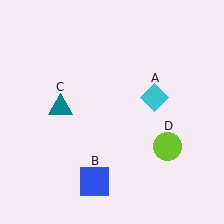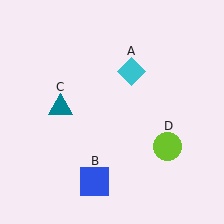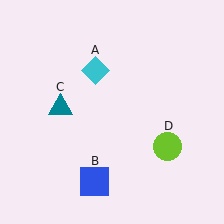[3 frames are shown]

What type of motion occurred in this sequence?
The cyan diamond (object A) rotated counterclockwise around the center of the scene.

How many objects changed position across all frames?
1 object changed position: cyan diamond (object A).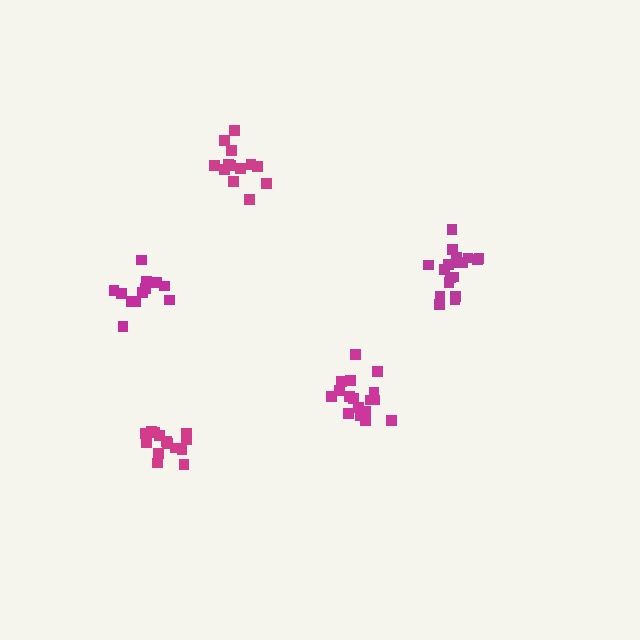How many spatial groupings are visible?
There are 5 spatial groupings.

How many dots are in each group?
Group 1: 13 dots, Group 2: 12 dots, Group 3: 14 dots, Group 4: 18 dots, Group 5: 17 dots (74 total).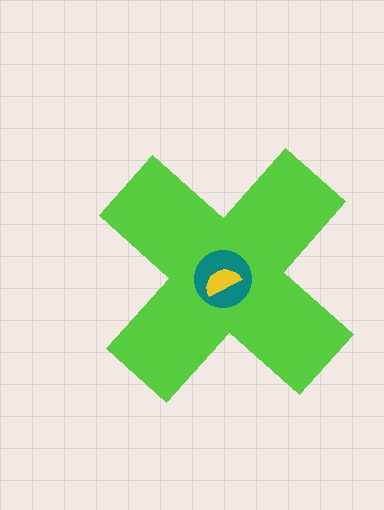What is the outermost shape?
The lime cross.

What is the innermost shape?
The yellow semicircle.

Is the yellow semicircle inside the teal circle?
Yes.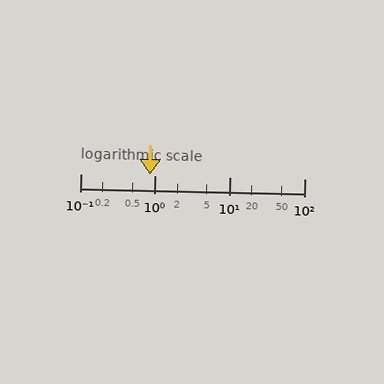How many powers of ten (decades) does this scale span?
The scale spans 3 decades, from 0.1 to 100.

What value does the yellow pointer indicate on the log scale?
The pointer indicates approximately 0.84.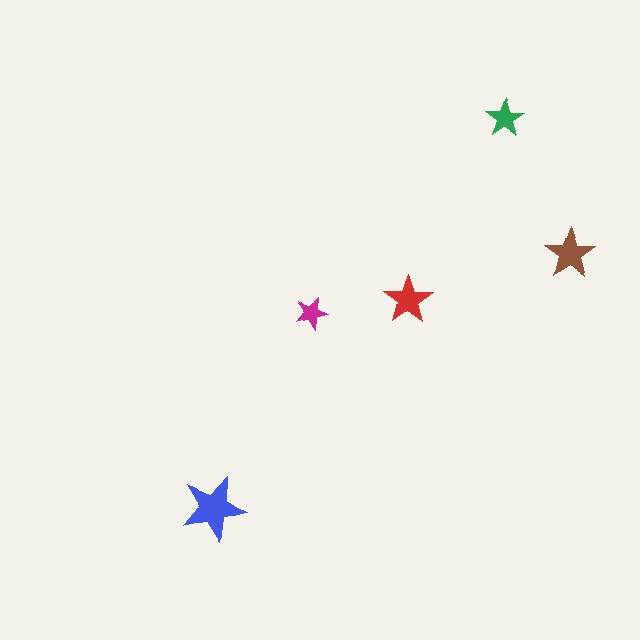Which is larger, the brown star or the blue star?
The blue one.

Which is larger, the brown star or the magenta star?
The brown one.